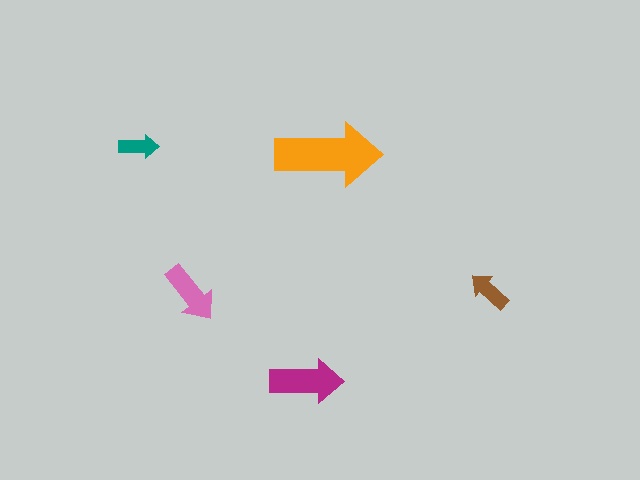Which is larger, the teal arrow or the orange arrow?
The orange one.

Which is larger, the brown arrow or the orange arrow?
The orange one.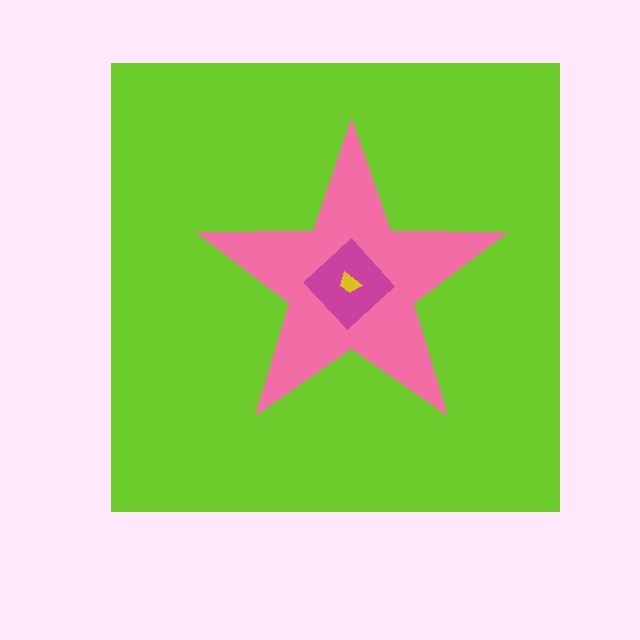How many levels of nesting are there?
4.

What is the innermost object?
The yellow trapezoid.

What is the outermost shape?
The lime square.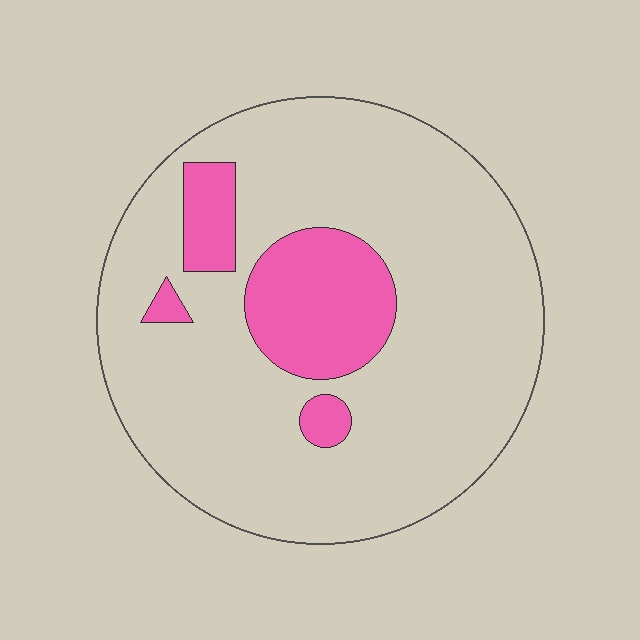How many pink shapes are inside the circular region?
4.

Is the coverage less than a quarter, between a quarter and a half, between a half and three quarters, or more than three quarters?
Less than a quarter.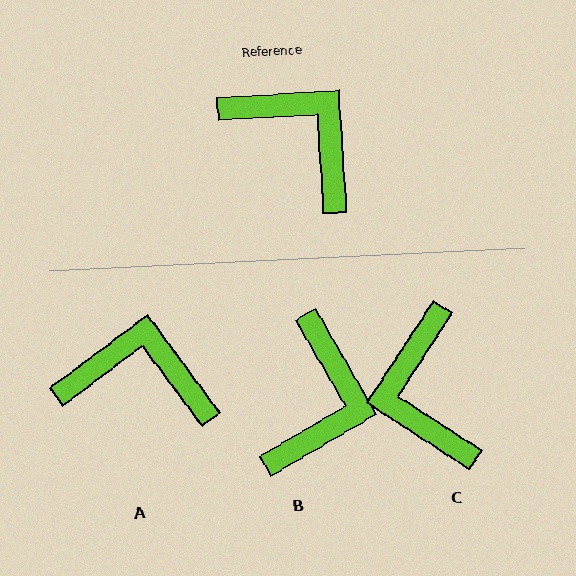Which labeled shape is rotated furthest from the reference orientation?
C, about 143 degrees away.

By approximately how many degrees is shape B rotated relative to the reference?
Approximately 63 degrees clockwise.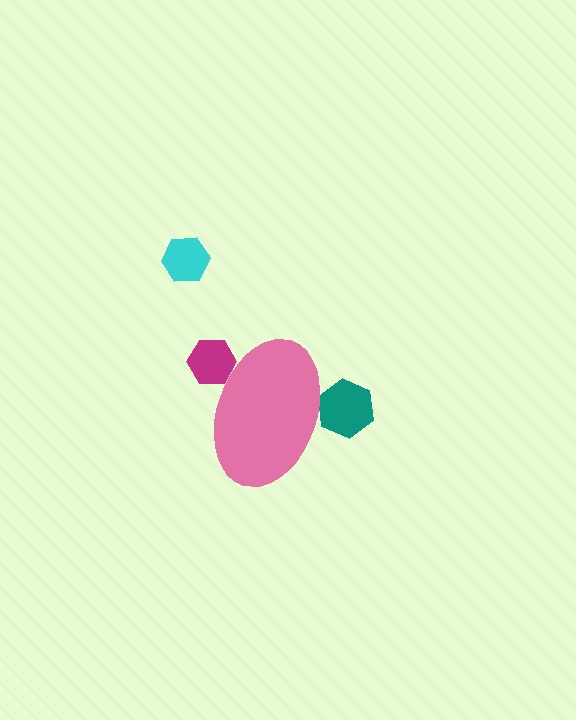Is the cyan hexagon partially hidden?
No, the cyan hexagon is fully visible.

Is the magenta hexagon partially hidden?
Yes, the magenta hexagon is partially hidden behind the pink ellipse.